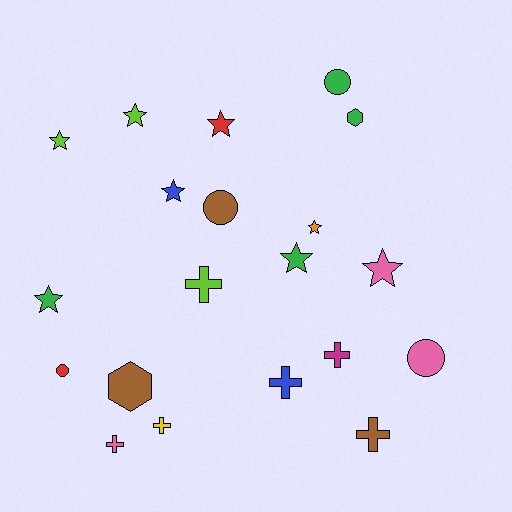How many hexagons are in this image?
There are 2 hexagons.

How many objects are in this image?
There are 20 objects.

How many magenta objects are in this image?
There is 1 magenta object.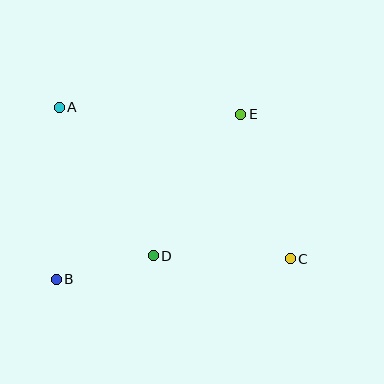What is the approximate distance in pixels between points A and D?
The distance between A and D is approximately 176 pixels.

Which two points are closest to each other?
Points B and D are closest to each other.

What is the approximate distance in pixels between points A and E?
The distance between A and E is approximately 181 pixels.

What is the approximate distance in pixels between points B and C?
The distance between B and C is approximately 235 pixels.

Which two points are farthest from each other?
Points A and C are farthest from each other.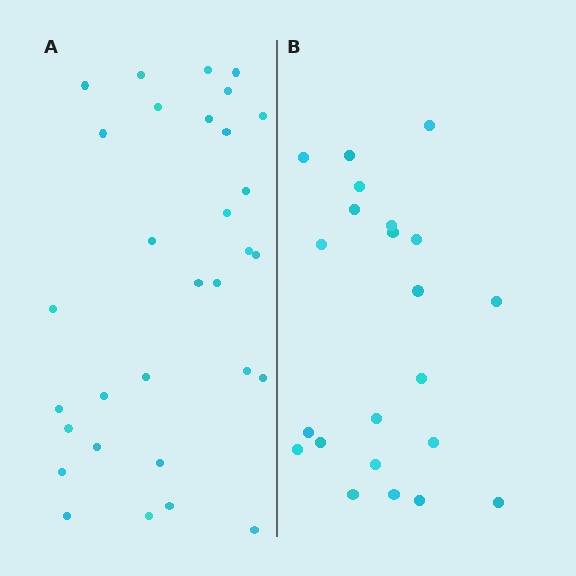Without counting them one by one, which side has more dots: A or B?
Region A (the left region) has more dots.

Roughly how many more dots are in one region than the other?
Region A has roughly 8 or so more dots than region B.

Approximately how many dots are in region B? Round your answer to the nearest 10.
About 20 dots. (The exact count is 22, which rounds to 20.)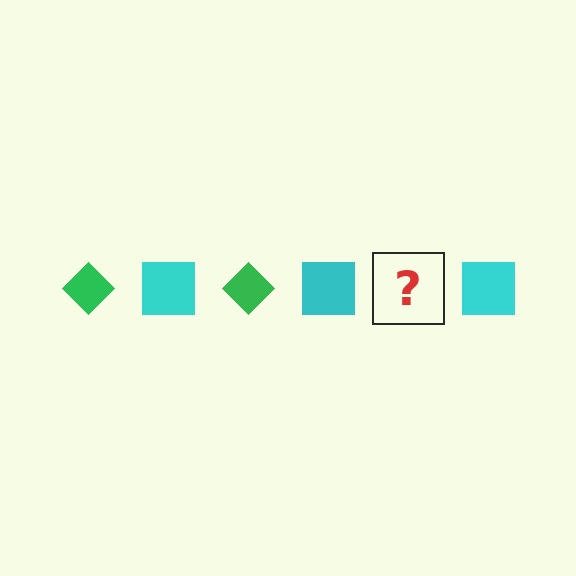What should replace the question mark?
The question mark should be replaced with a green diamond.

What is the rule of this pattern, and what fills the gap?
The rule is that the pattern alternates between green diamond and cyan square. The gap should be filled with a green diamond.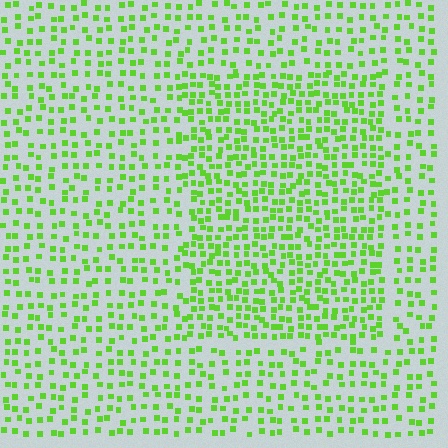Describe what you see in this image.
The image contains small lime elements arranged at two different densities. A rectangle-shaped region is visible where the elements are more densely packed than the surrounding area.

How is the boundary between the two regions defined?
The boundary is defined by a change in element density (approximately 1.7x ratio). All elements are the same color, size, and shape.